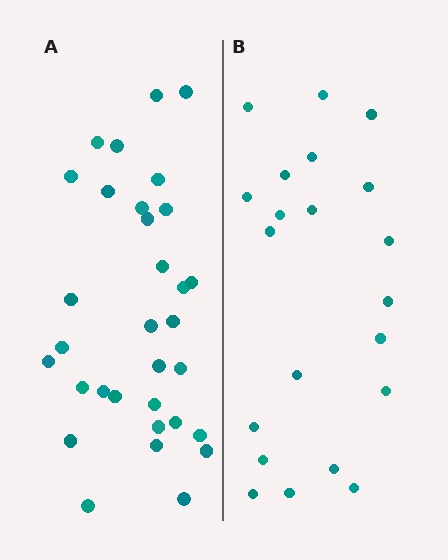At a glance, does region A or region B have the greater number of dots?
Region A (the left region) has more dots.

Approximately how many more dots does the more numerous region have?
Region A has roughly 12 or so more dots than region B.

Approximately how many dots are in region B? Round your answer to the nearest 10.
About 20 dots. (The exact count is 21, which rounds to 20.)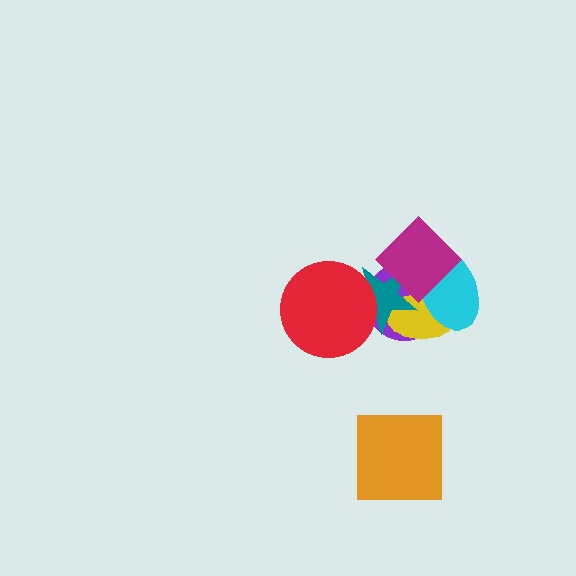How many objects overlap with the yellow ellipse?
4 objects overlap with the yellow ellipse.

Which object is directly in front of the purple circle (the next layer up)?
The yellow ellipse is directly in front of the purple circle.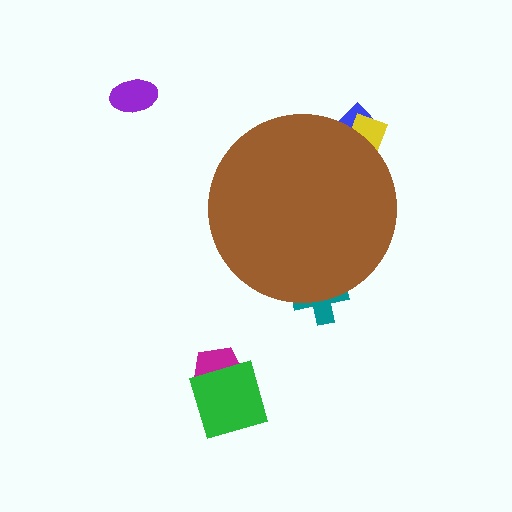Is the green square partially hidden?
No, the green square is fully visible.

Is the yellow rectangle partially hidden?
Yes, the yellow rectangle is partially hidden behind the brown circle.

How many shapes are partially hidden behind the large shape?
3 shapes are partially hidden.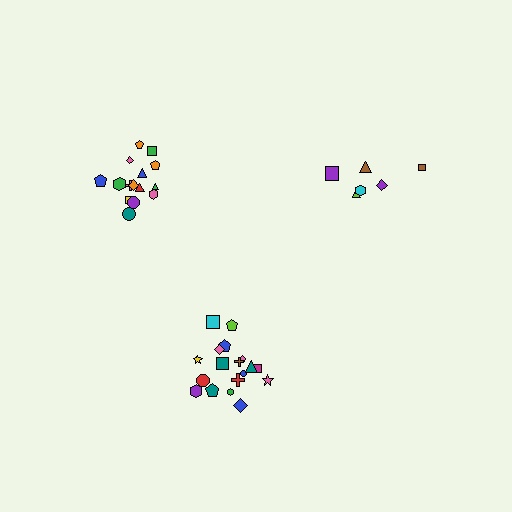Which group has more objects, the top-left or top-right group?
The top-left group.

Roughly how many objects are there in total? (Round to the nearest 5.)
Roughly 40 objects in total.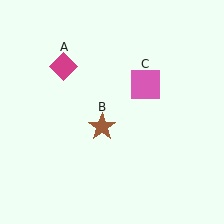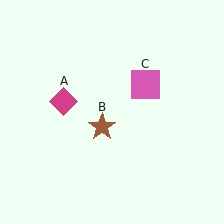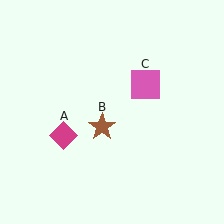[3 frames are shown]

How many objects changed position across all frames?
1 object changed position: magenta diamond (object A).